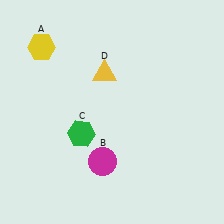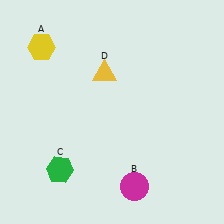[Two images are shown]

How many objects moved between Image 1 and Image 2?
2 objects moved between the two images.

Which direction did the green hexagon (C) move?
The green hexagon (C) moved down.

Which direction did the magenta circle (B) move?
The magenta circle (B) moved right.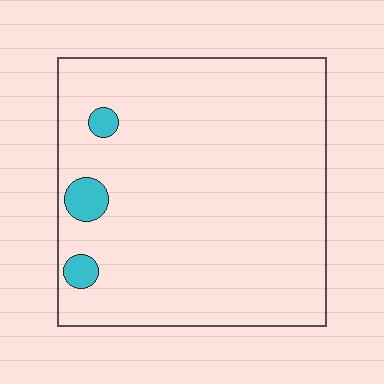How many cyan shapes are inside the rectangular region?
3.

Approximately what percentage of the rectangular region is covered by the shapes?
Approximately 5%.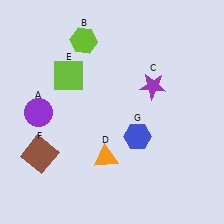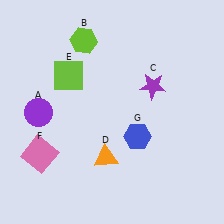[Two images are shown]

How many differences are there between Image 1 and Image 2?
There is 1 difference between the two images.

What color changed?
The square (F) changed from brown in Image 1 to pink in Image 2.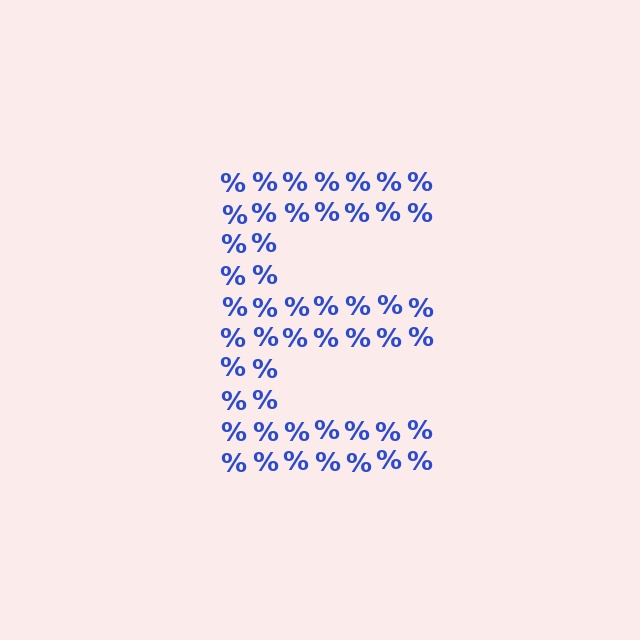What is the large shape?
The large shape is the letter E.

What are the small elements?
The small elements are percent signs.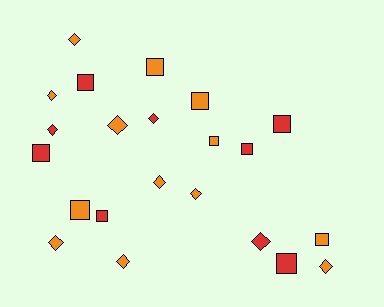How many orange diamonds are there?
There are 8 orange diamonds.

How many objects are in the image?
There are 22 objects.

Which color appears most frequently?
Orange, with 13 objects.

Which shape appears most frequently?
Square, with 11 objects.